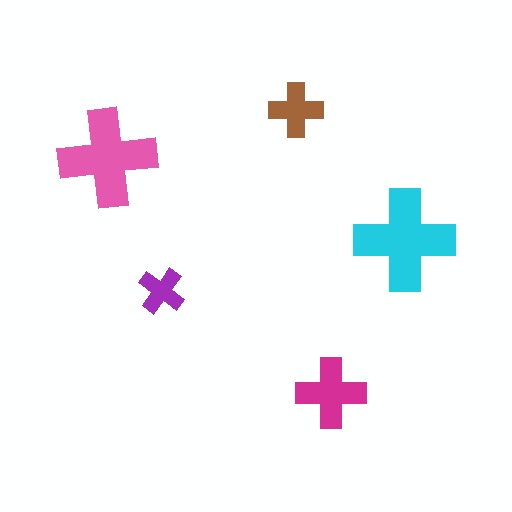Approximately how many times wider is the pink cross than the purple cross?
About 2 times wider.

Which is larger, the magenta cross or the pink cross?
The pink one.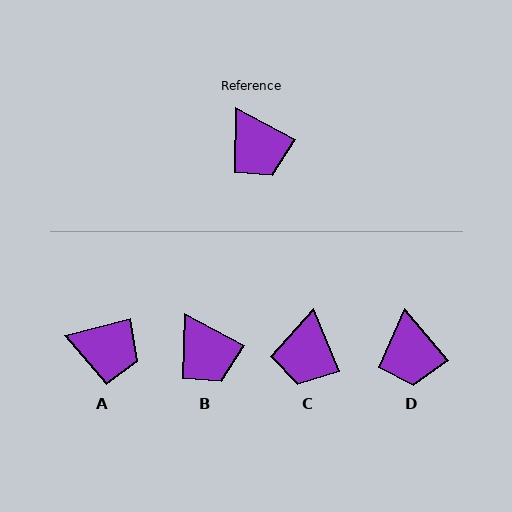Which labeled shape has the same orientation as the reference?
B.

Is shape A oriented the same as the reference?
No, it is off by about 42 degrees.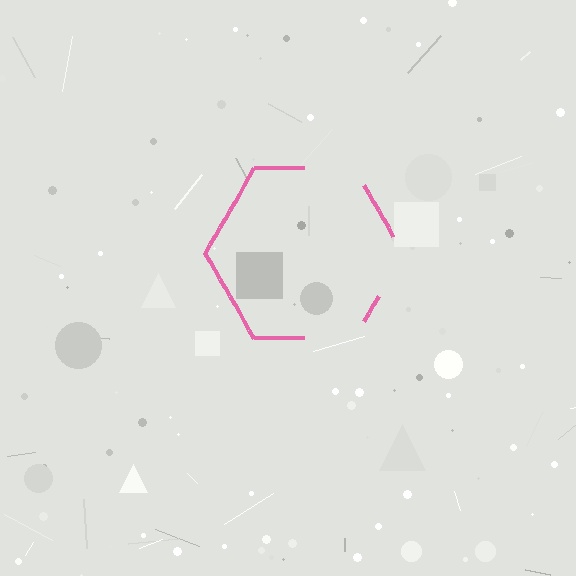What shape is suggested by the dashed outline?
The dashed outline suggests a hexagon.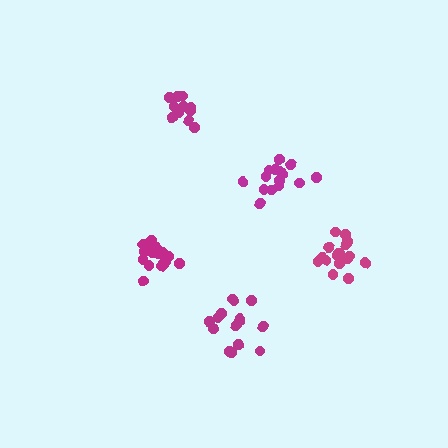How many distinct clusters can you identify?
There are 5 distinct clusters.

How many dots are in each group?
Group 1: 12 dots, Group 2: 17 dots, Group 3: 17 dots, Group 4: 15 dots, Group 5: 15 dots (76 total).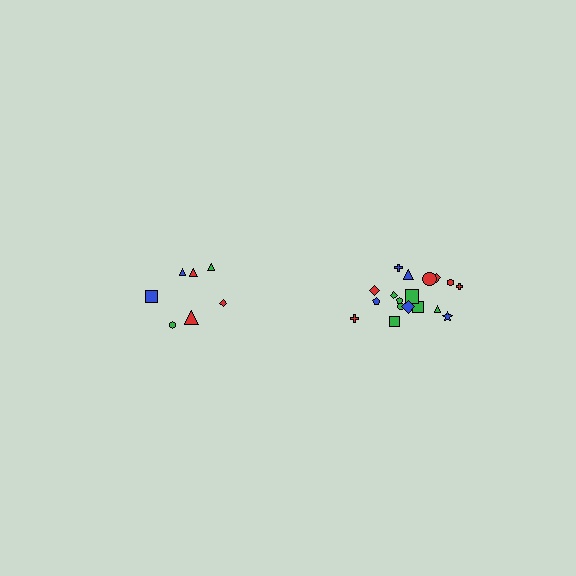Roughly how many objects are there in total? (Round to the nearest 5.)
Roughly 25 objects in total.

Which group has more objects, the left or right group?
The right group.